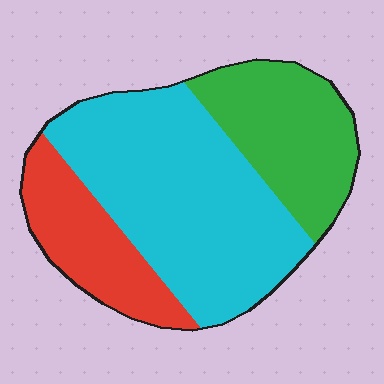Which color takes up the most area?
Cyan, at roughly 55%.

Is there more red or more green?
Green.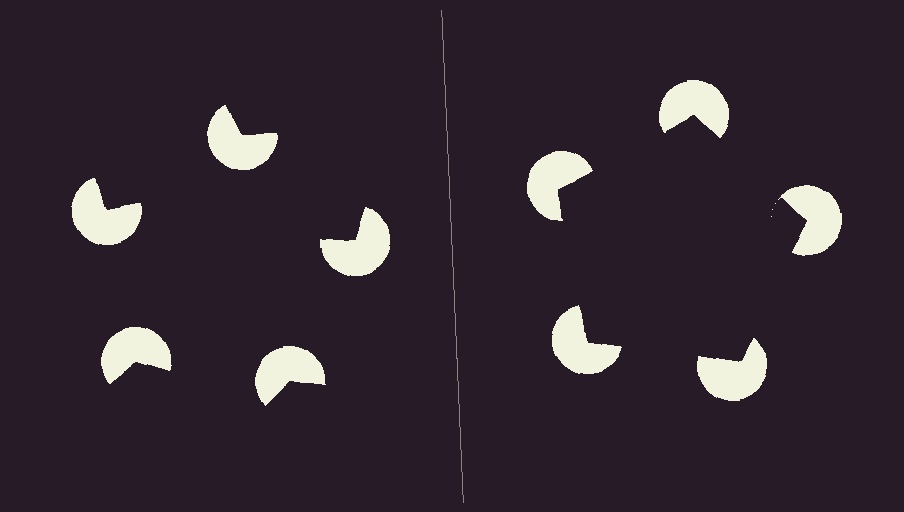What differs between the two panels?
The pac-man discs are positioned identically on both sides; only the wedge orientations differ. On the right they align to a pentagon; on the left they are misaligned.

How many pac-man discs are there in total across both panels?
10 — 5 on each side.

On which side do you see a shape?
An illusory pentagon appears on the right side. On the left side the wedge cuts are rotated, so no coherent shape forms.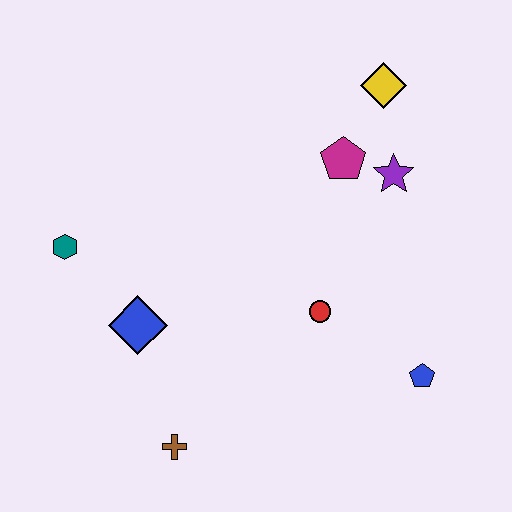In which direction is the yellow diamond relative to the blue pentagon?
The yellow diamond is above the blue pentagon.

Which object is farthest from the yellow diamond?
The brown cross is farthest from the yellow diamond.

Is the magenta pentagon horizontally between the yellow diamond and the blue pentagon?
No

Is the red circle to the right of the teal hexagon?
Yes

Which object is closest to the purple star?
The magenta pentagon is closest to the purple star.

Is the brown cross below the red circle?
Yes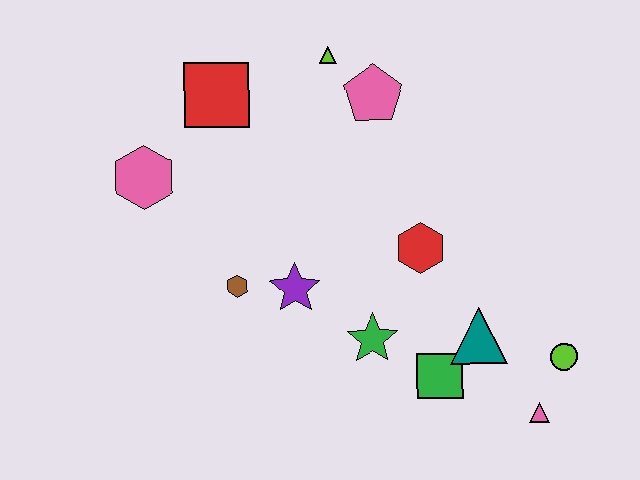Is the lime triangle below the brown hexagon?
No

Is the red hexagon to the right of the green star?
Yes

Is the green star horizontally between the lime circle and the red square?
Yes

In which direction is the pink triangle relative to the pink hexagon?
The pink triangle is to the right of the pink hexagon.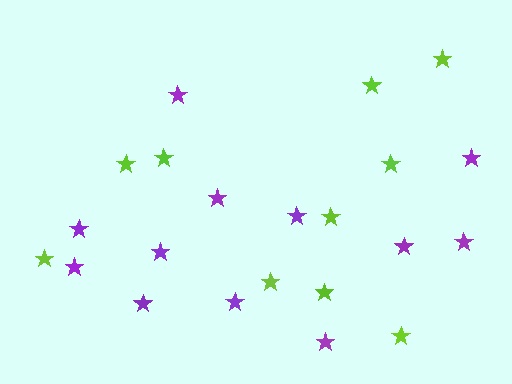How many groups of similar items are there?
There are 2 groups: one group of purple stars (12) and one group of lime stars (10).